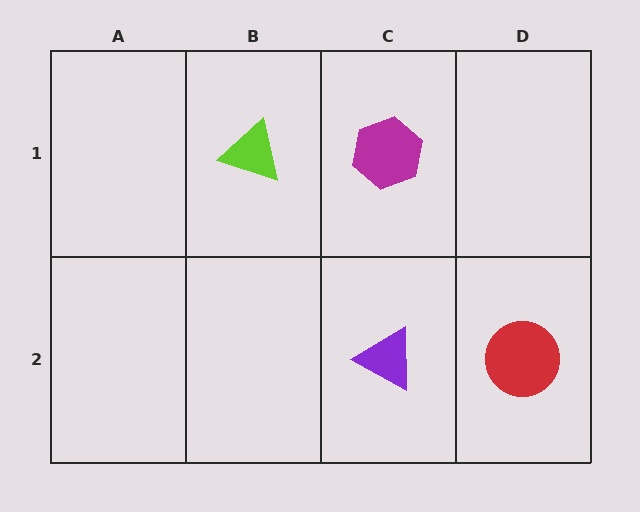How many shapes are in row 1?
2 shapes.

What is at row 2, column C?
A purple triangle.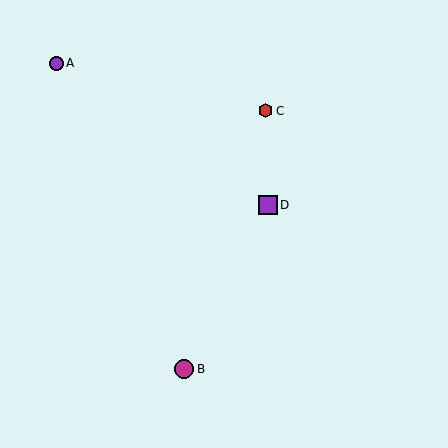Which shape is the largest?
The magenta circle (labeled B) is the largest.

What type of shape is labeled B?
Shape B is a magenta circle.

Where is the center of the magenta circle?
The center of the magenta circle is at (184, 369).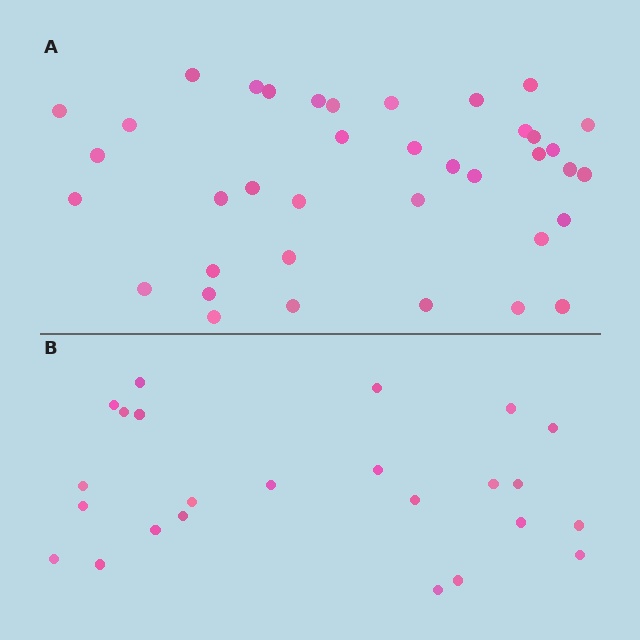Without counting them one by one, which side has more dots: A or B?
Region A (the top region) has more dots.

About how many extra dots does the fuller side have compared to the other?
Region A has approximately 15 more dots than region B.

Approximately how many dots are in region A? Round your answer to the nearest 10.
About 40 dots. (The exact count is 38, which rounds to 40.)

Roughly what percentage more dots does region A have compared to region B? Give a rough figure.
About 60% more.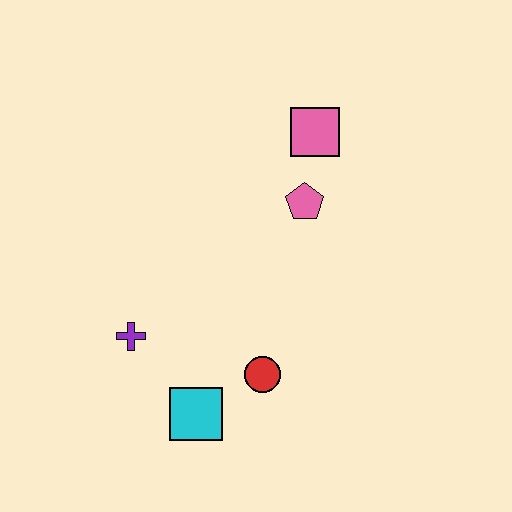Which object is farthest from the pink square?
The cyan square is farthest from the pink square.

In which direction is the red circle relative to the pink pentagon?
The red circle is below the pink pentagon.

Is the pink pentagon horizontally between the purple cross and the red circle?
No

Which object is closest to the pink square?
The pink pentagon is closest to the pink square.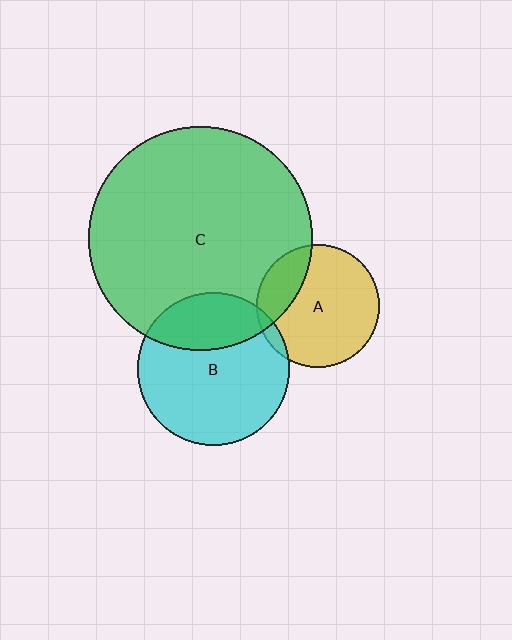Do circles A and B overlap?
Yes.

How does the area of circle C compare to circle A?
Approximately 3.3 times.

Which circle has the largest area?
Circle C (green).